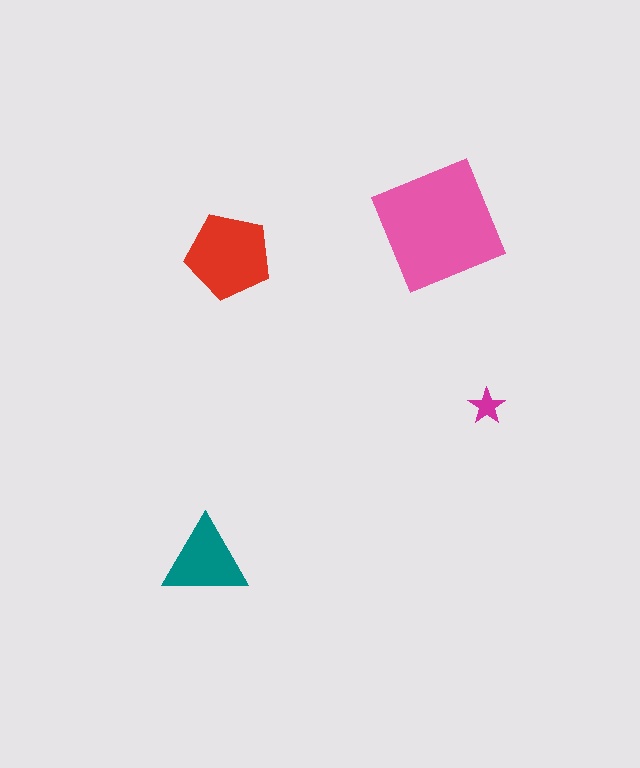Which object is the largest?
The pink square.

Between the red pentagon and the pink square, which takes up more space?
The pink square.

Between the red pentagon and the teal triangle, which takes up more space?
The red pentagon.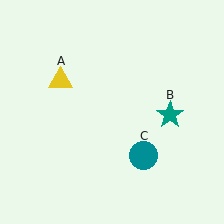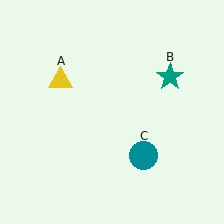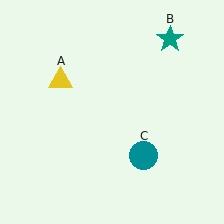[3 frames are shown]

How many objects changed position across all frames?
1 object changed position: teal star (object B).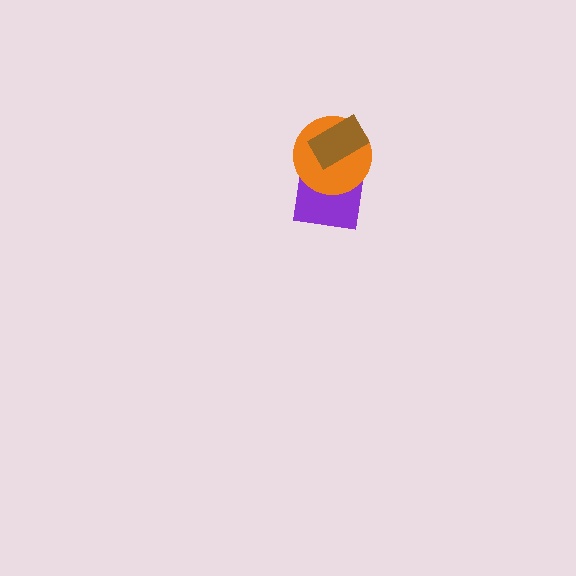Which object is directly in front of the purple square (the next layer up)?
The orange circle is directly in front of the purple square.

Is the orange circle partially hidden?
Yes, it is partially covered by another shape.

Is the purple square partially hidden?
Yes, it is partially covered by another shape.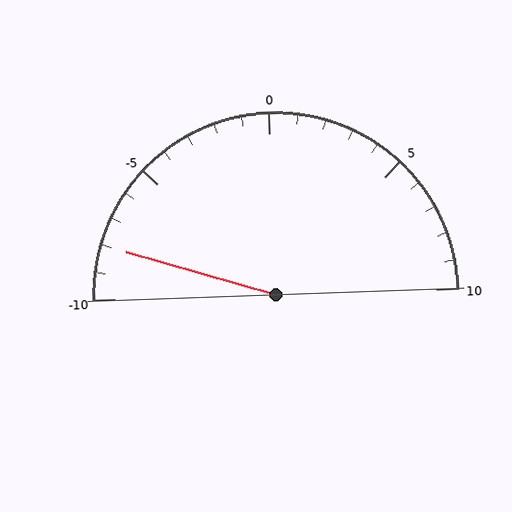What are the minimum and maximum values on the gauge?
The gauge ranges from -10 to 10.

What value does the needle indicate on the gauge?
The needle indicates approximately -8.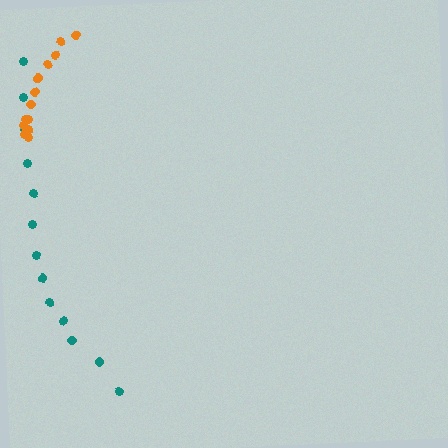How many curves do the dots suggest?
There are 2 distinct paths.